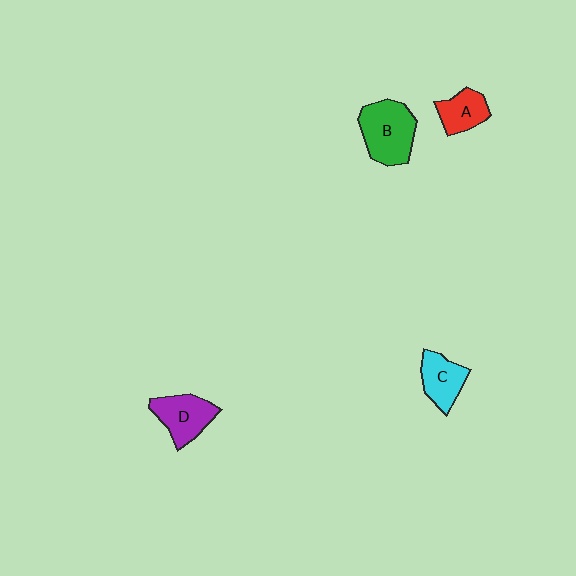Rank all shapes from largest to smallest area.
From largest to smallest: B (green), D (purple), C (cyan), A (red).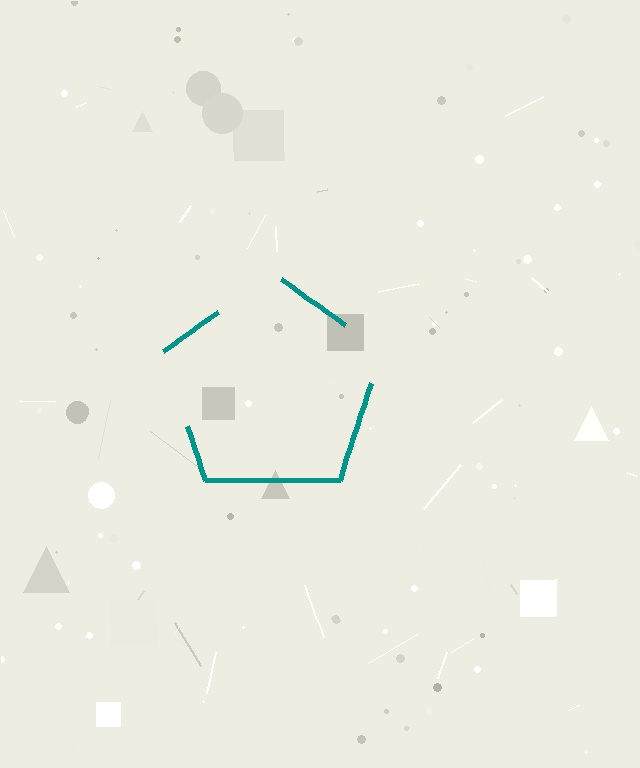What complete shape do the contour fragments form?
The contour fragments form a pentagon.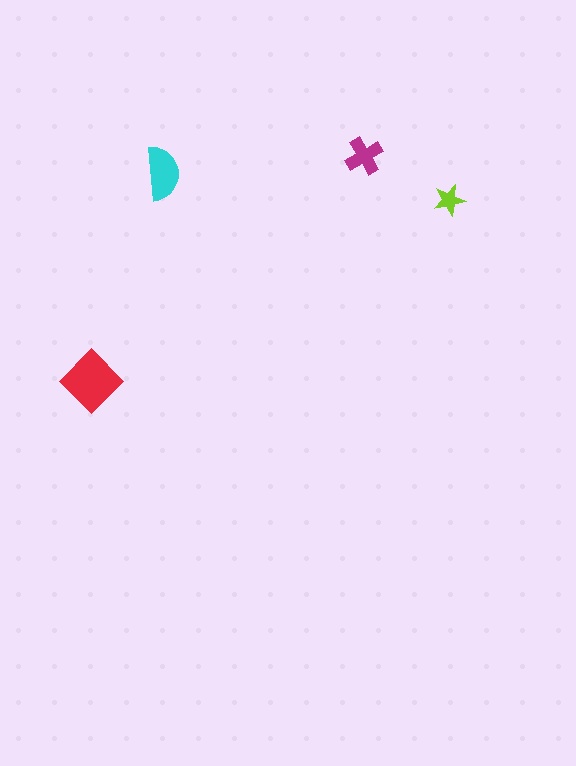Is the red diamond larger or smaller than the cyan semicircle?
Larger.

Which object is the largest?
The red diamond.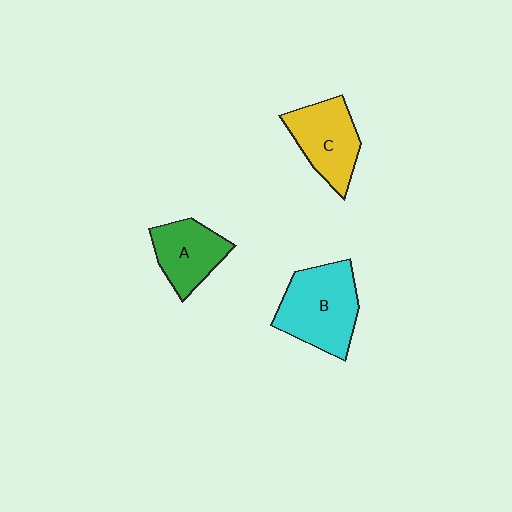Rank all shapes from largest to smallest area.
From largest to smallest: B (cyan), C (yellow), A (green).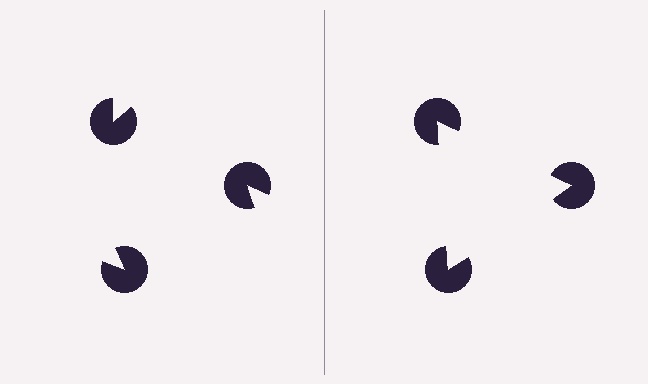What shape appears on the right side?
An illusory triangle.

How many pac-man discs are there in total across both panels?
6 — 3 on each side.